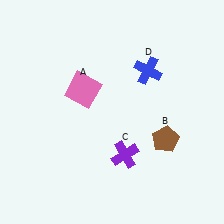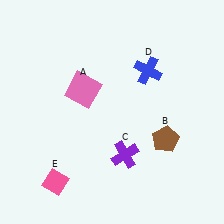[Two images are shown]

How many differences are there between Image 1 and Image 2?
There is 1 difference between the two images.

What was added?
A pink diamond (E) was added in Image 2.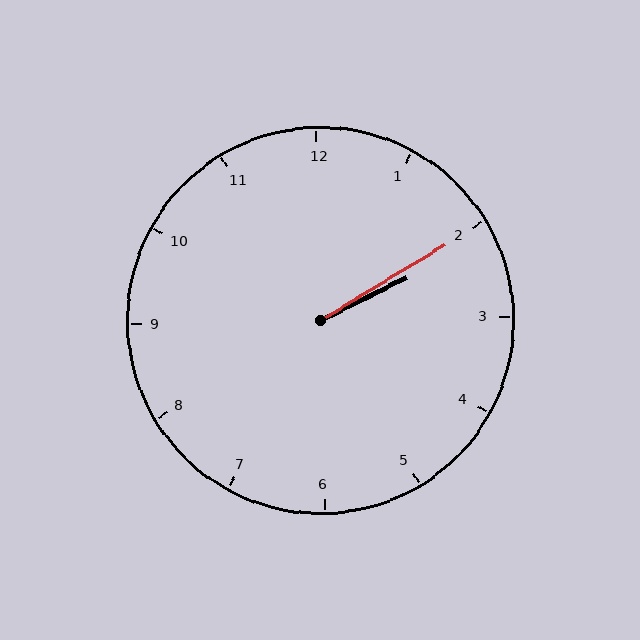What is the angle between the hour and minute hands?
Approximately 5 degrees.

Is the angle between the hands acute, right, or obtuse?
It is acute.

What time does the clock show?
2:10.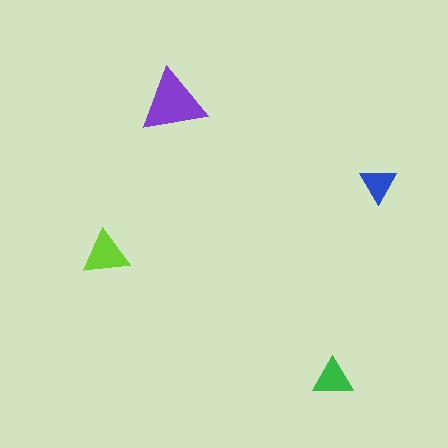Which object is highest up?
The purple triangle is topmost.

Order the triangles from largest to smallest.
the purple one, the lime one, the green one, the blue one.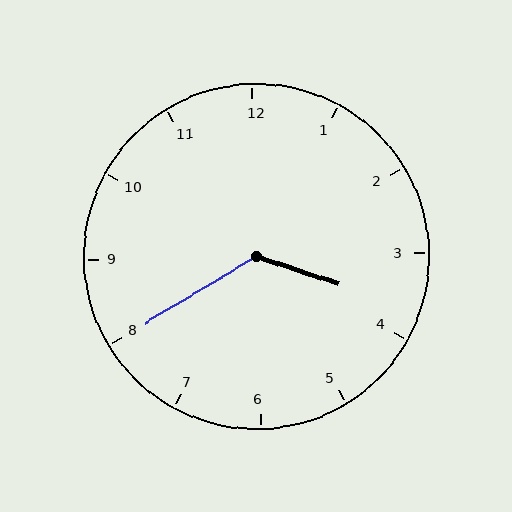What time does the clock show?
3:40.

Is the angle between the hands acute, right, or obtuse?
It is obtuse.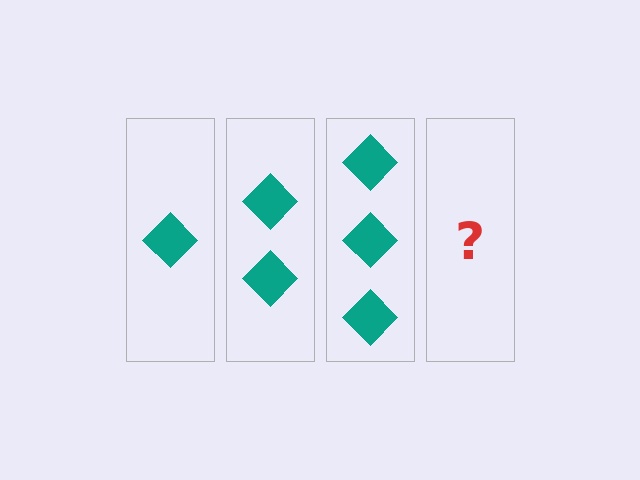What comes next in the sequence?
The next element should be 4 diamonds.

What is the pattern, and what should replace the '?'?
The pattern is that each step adds one more diamond. The '?' should be 4 diamonds.